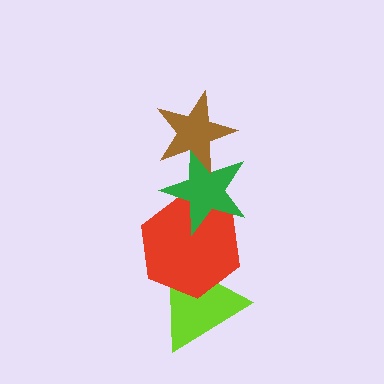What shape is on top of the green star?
The brown star is on top of the green star.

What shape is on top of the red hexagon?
The green star is on top of the red hexagon.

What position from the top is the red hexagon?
The red hexagon is 3rd from the top.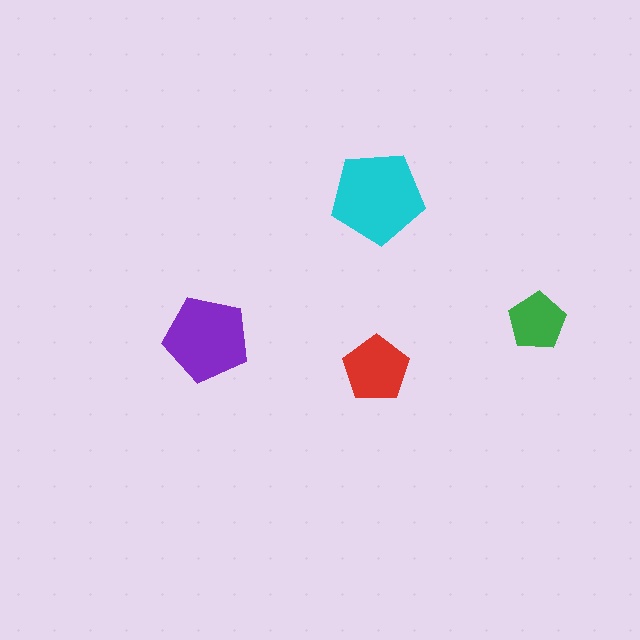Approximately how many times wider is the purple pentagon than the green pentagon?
About 1.5 times wider.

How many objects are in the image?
There are 4 objects in the image.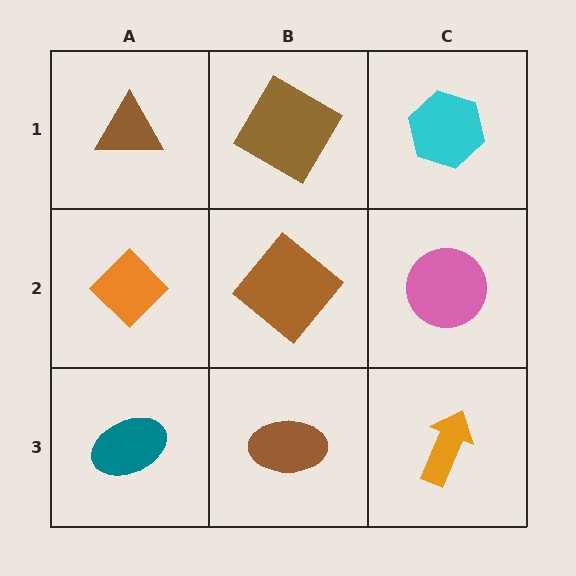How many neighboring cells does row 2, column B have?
4.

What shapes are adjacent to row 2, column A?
A brown triangle (row 1, column A), a teal ellipse (row 3, column A), a brown diamond (row 2, column B).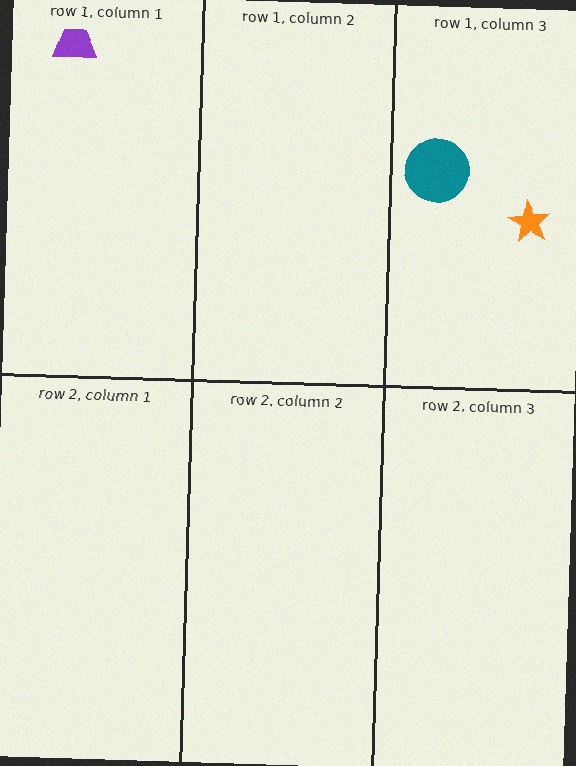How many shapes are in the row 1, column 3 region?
2.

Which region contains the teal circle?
The row 1, column 3 region.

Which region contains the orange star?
The row 1, column 3 region.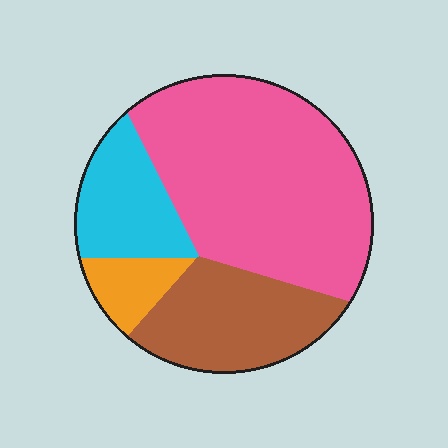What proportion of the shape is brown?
Brown takes up about one quarter (1/4) of the shape.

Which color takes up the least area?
Orange, at roughly 5%.